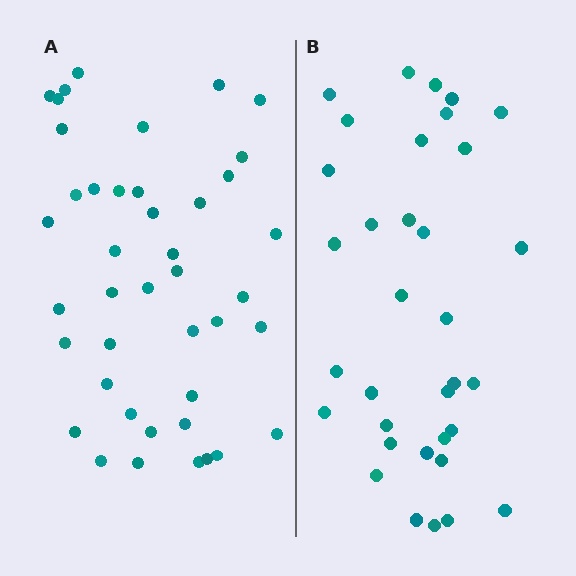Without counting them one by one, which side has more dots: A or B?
Region A (the left region) has more dots.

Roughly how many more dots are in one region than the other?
Region A has roughly 8 or so more dots than region B.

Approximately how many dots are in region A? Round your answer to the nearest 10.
About 40 dots. (The exact count is 42, which rounds to 40.)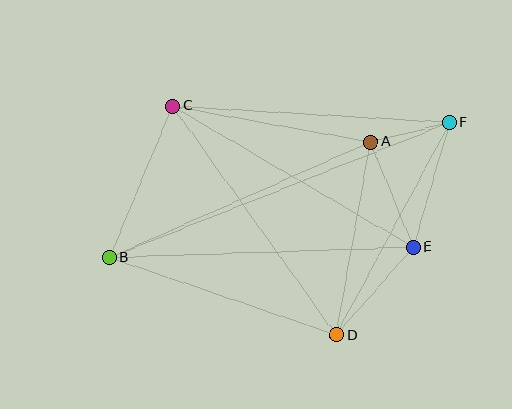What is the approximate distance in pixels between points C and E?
The distance between C and E is approximately 279 pixels.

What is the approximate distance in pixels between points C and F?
The distance between C and F is approximately 278 pixels.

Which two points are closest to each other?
Points A and F are closest to each other.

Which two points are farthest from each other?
Points B and F are farthest from each other.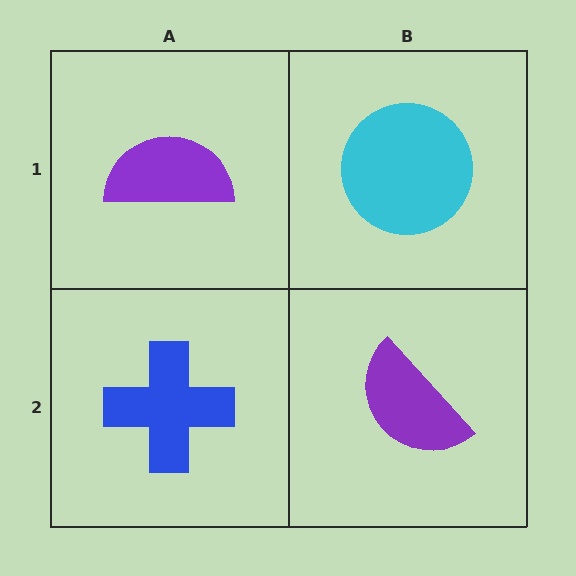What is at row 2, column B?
A purple semicircle.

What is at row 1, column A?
A purple semicircle.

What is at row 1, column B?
A cyan circle.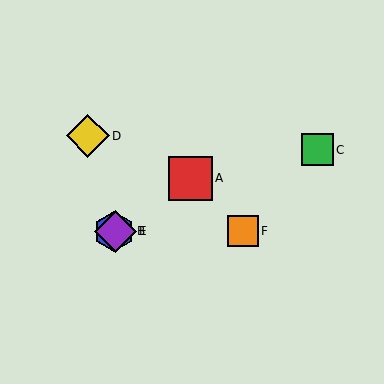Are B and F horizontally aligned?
Yes, both are at y≈231.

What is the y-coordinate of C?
Object C is at y≈150.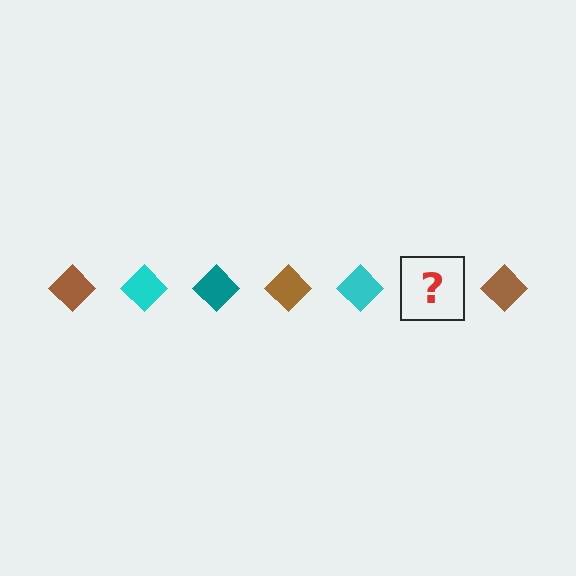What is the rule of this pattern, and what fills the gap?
The rule is that the pattern cycles through brown, cyan, teal diamonds. The gap should be filled with a teal diamond.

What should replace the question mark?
The question mark should be replaced with a teal diamond.